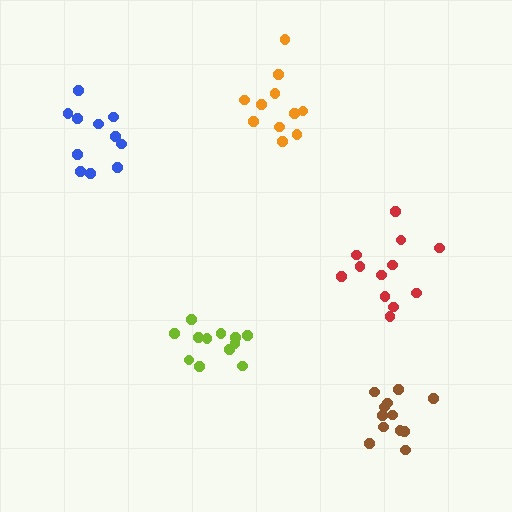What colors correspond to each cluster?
The clusters are colored: orange, lime, brown, blue, red.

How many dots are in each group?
Group 1: 11 dots, Group 2: 12 dots, Group 3: 12 dots, Group 4: 11 dots, Group 5: 12 dots (58 total).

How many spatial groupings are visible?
There are 5 spatial groupings.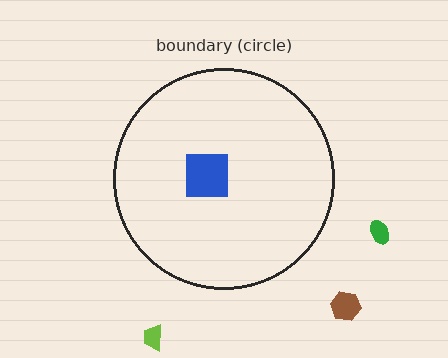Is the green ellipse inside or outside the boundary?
Outside.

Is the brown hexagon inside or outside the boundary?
Outside.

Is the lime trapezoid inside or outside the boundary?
Outside.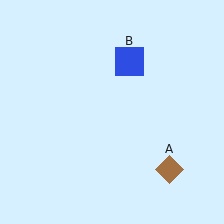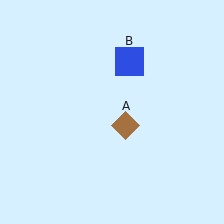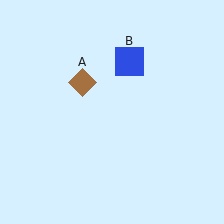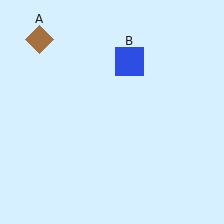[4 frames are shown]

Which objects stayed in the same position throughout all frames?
Blue square (object B) remained stationary.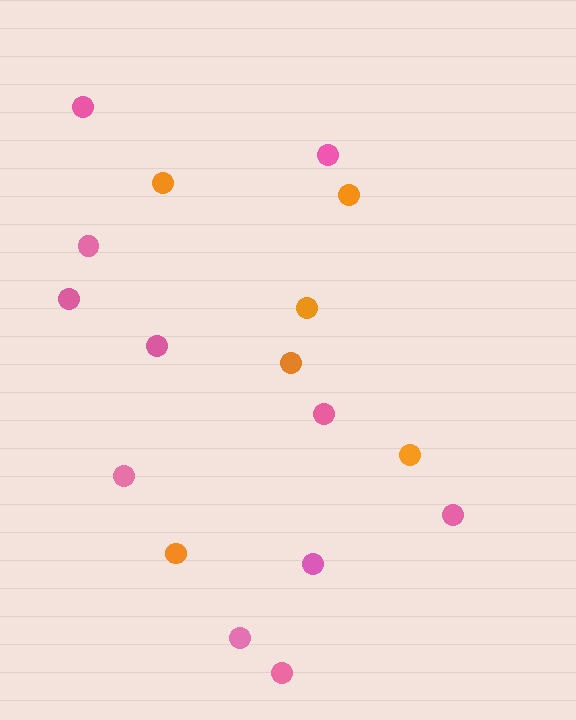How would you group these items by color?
There are 2 groups: one group of orange circles (6) and one group of pink circles (11).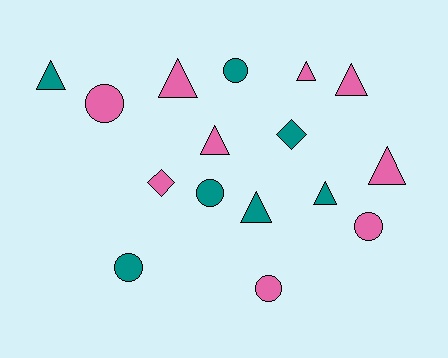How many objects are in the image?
There are 16 objects.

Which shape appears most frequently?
Triangle, with 8 objects.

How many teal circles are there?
There are 3 teal circles.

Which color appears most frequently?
Pink, with 9 objects.